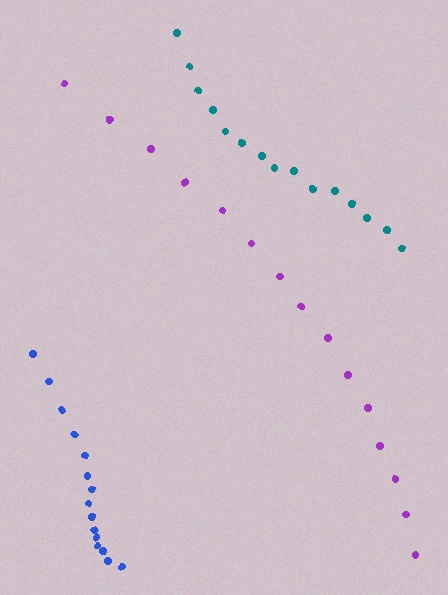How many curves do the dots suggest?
There are 3 distinct paths.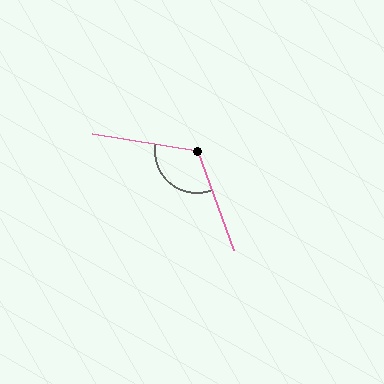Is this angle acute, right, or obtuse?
It is obtuse.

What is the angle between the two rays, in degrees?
Approximately 119 degrees.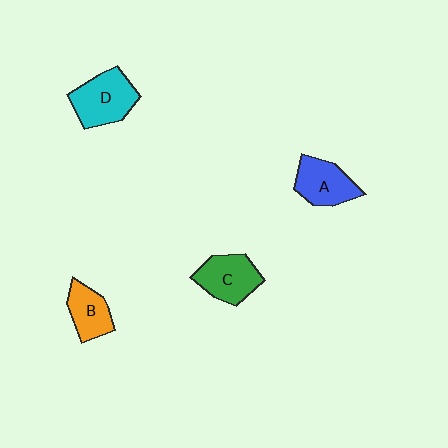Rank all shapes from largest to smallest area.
From largest to smallest: D (cyan), C (green), A (blue), B (orange).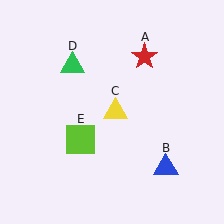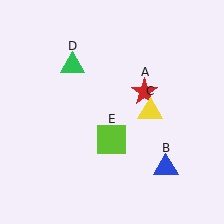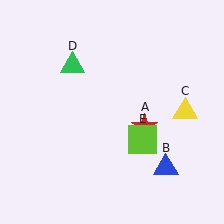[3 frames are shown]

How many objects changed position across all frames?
3 objects changed position: red star (object A), yellow triangle (object C), lime square (object E).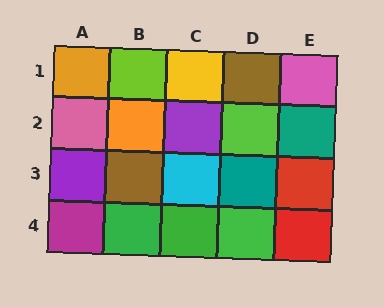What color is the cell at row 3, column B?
Brown.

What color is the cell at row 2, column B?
Orange.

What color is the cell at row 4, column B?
Green.